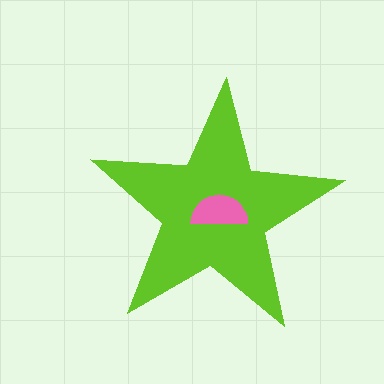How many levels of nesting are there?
2.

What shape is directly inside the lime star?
The pink semicircle.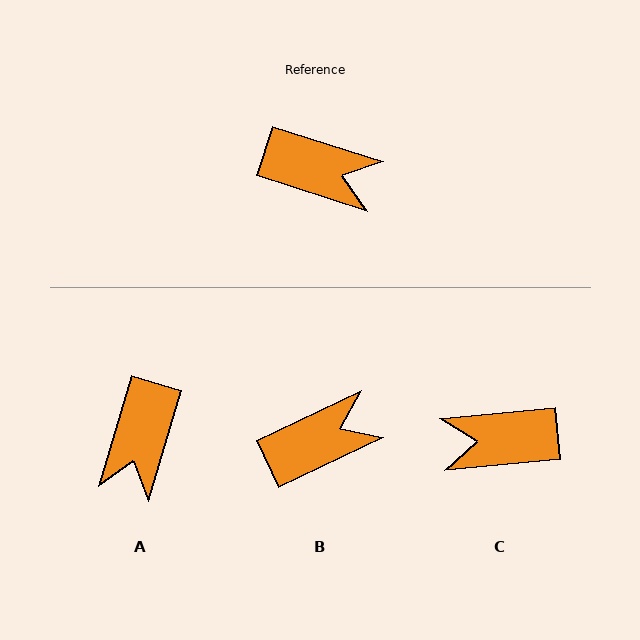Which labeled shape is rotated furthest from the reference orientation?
C, about 157 degrees away.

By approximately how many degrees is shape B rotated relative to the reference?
Approximately 43 degrees counter-clockwise.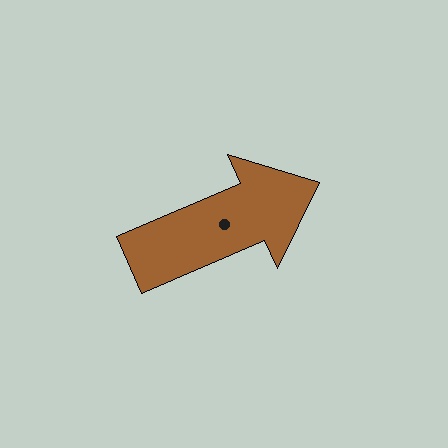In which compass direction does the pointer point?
Northeast.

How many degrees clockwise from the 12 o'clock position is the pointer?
Approximately 67 degrees.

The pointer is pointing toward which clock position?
Roughly 2 o'clock.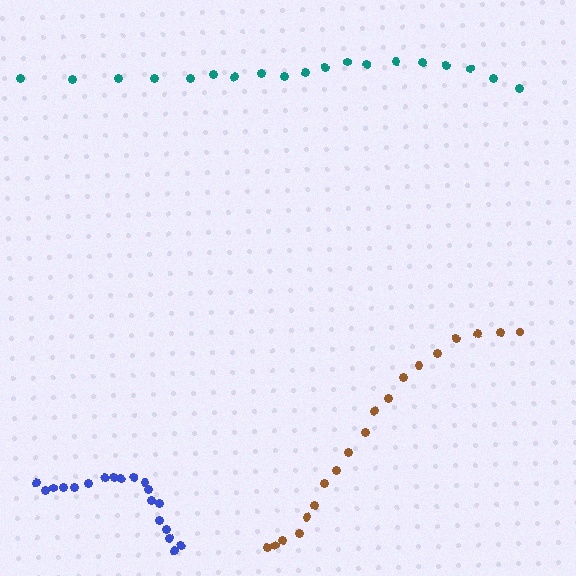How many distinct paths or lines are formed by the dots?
There are 3 distinct paths.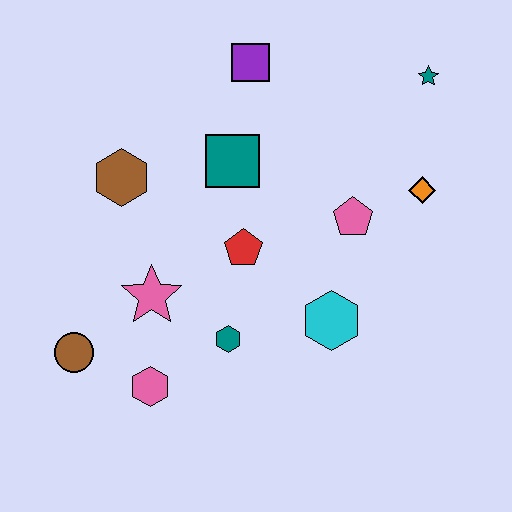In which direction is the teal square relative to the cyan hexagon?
The teal square is above the cyan hexagon.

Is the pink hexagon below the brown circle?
Yes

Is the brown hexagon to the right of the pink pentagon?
No